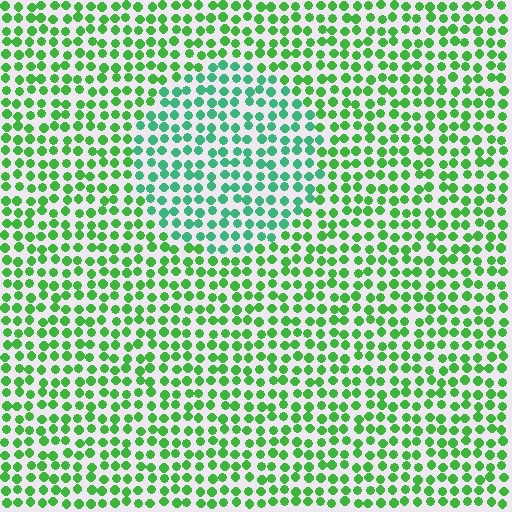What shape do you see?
I see a circle.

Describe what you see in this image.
The image is filled with small green elements in a uniform arrangement. A circle-shaped region is visible where the elements are tinted to a slightly different hue, forming a subtle color boundary.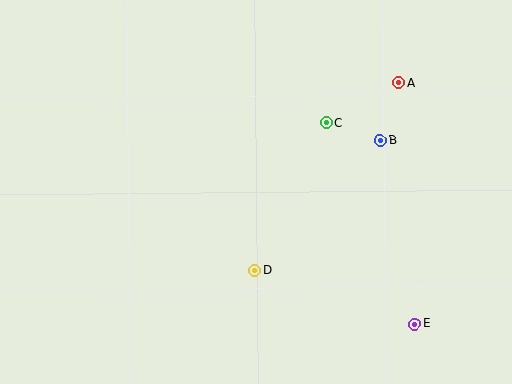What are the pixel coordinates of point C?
Point C is at (327, 123).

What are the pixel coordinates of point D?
Point D is at (255, 270).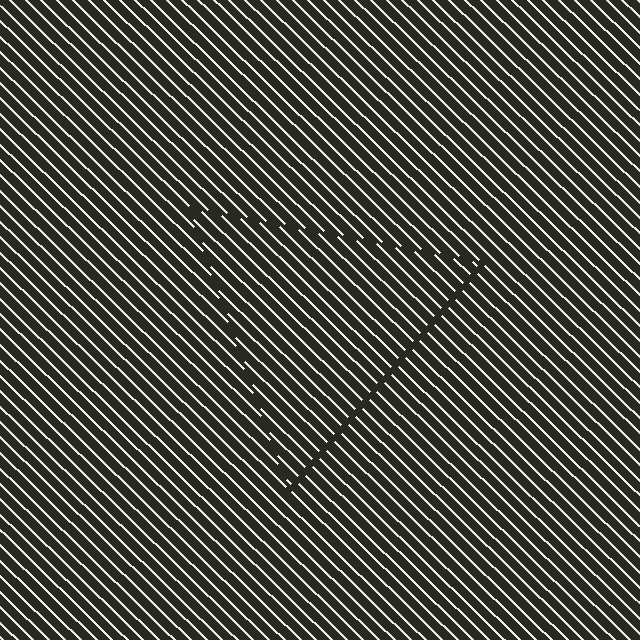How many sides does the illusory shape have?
3 sides — the line-ends trace a triangle.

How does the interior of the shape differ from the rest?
The interior of the shape contains the same grating, shifted by half a period — the contour is defined by the phase discontinuity where line-ends from the inner and outer gratings abut.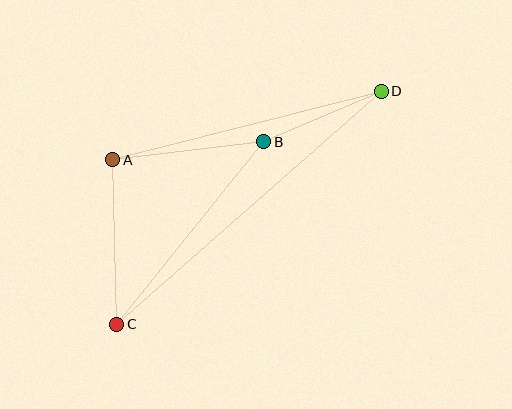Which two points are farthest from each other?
Points C and D are farthest from each other.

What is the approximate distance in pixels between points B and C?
The distance between B and C is approximately 234 pixels.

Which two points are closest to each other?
Points B and D are closest to each other.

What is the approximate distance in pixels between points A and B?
The distance between A and B is approximately 152 pixels.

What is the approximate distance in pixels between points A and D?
The distance between A and D is approximately 277 pixels.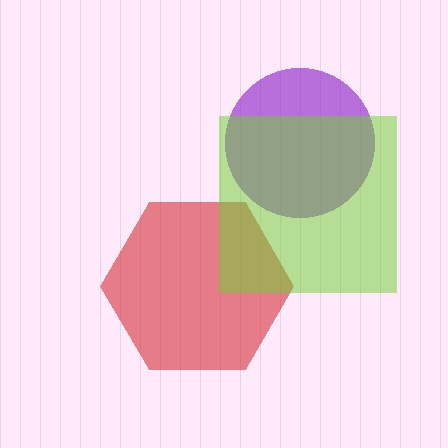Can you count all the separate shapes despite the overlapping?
Yes, there are 3 separate shapes.